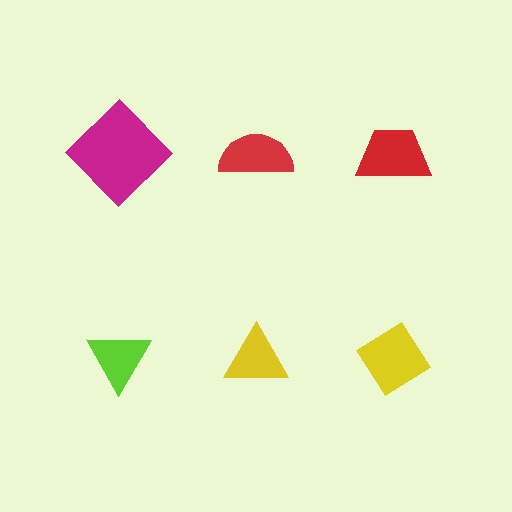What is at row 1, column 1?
A magenta diamond.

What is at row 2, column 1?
A lime triangle.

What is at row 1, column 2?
A red semicircle.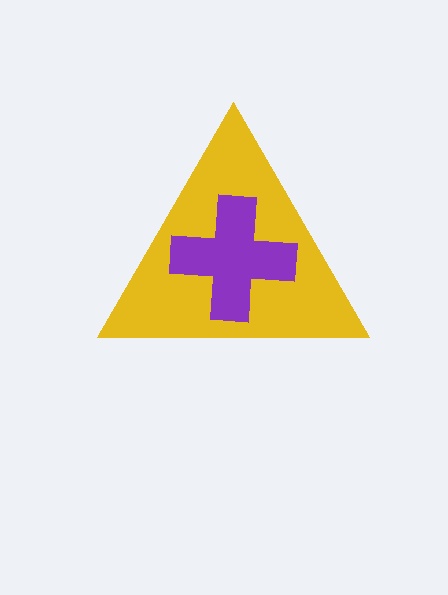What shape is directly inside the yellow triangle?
The purple cross.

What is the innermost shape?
The purple cross.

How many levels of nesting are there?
2.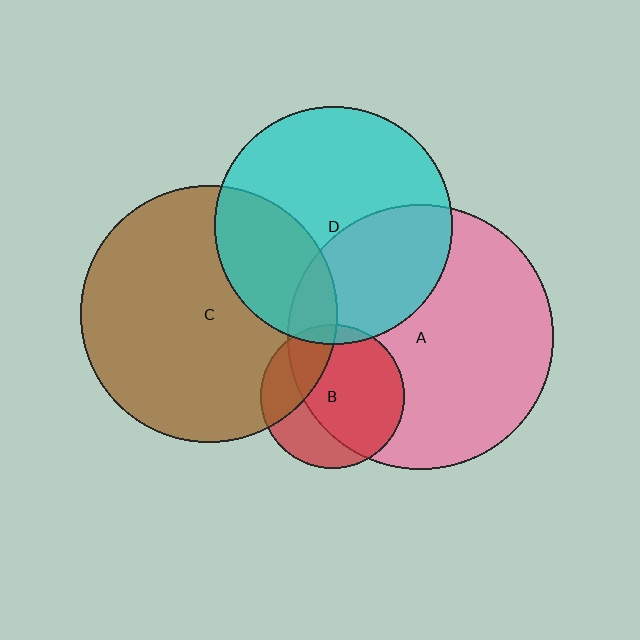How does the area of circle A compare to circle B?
Approximately 3.4 times.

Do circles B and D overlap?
Yes.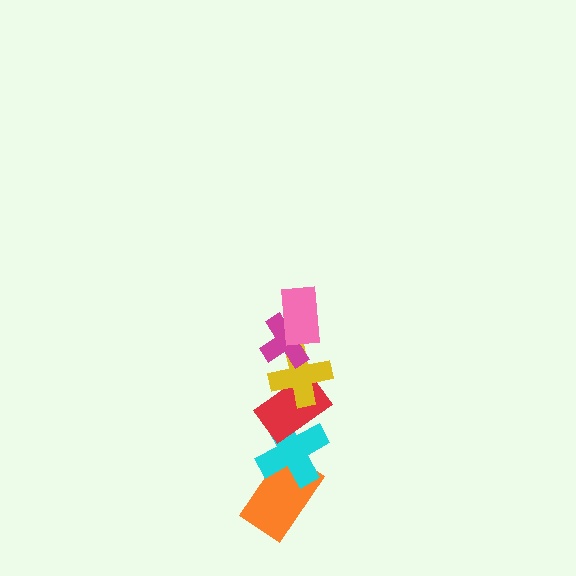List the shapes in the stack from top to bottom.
From top to bottom: the pink rectangle, the magenta cross, the yellow cross, the red rectangle, the cyan cross, the orange rectangle.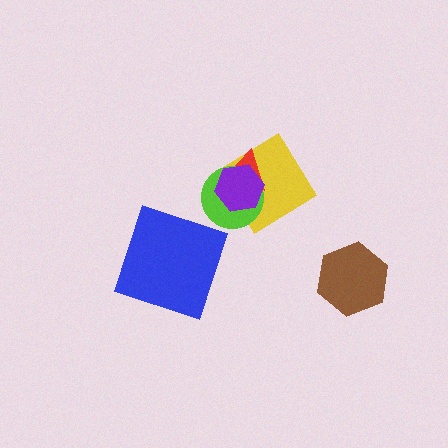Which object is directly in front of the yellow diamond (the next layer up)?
The red triangle is directly in front of the yellow diamond.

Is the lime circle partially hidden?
Yes, it is partially covered by another shape.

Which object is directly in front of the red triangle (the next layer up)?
The lime circle is directly in front of the red triangle.